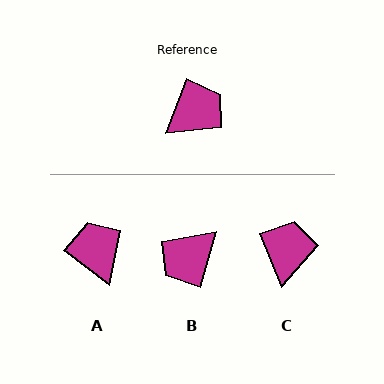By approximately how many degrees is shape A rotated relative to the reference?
Approximately 74 degrees counter-clockwise.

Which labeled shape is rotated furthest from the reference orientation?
B, about 175 degrees away.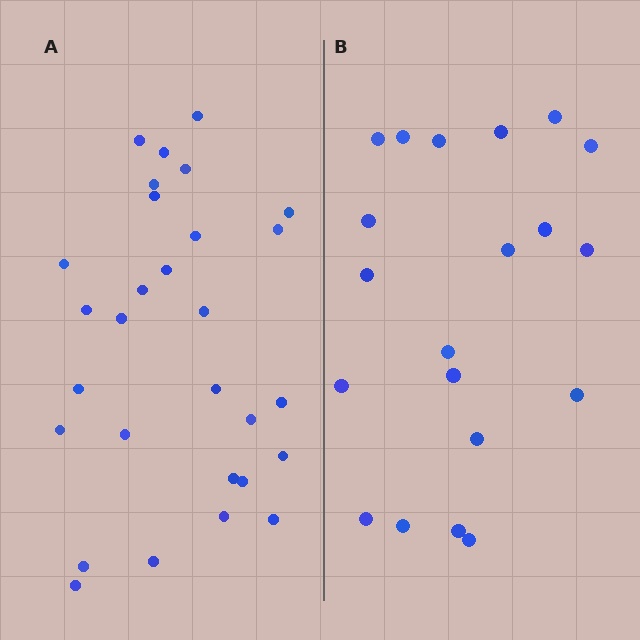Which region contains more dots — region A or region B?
Region A (the left region) has more dots.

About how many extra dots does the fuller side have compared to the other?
Region A has roughly 8 or so more dots than region B.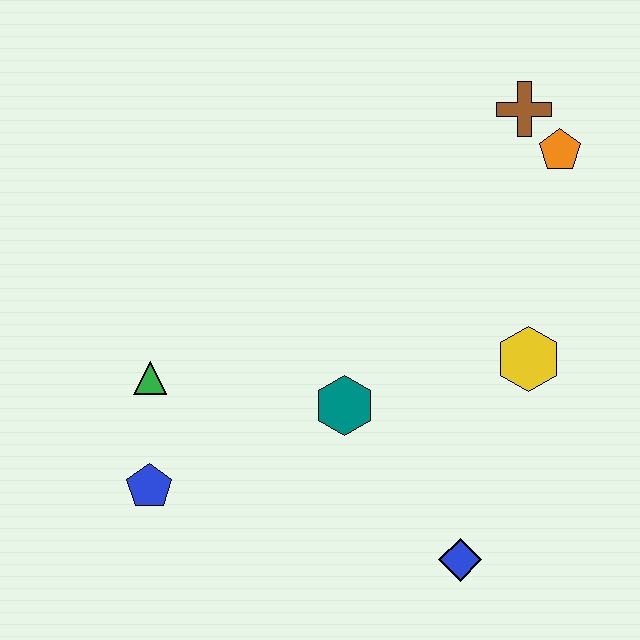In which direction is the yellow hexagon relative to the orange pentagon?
The yellow hexagon is below the orange pentagon.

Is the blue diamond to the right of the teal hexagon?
Yes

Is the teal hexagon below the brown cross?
Yes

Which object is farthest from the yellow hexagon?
The blue pentagon is farthest from the yellow hexagon.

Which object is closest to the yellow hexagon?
The teal hexagon is closest to the yellow hexagon.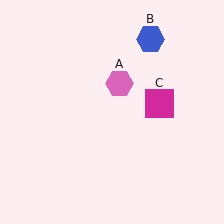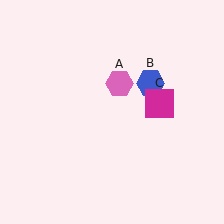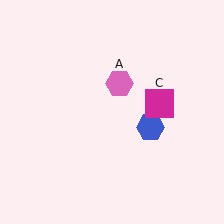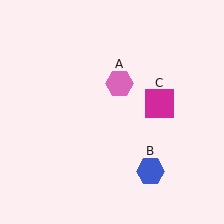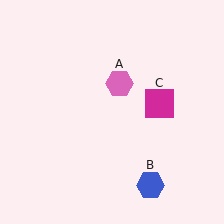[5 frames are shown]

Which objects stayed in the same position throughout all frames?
Pink hexagon (object A) and magenta square (object C) remained stationary.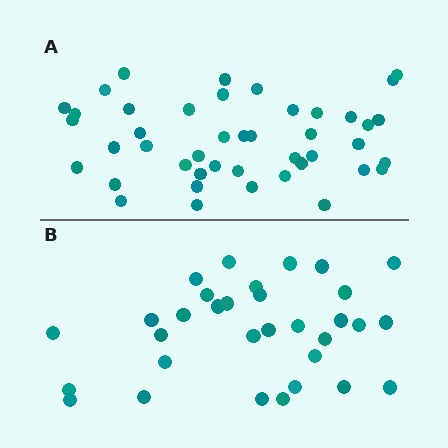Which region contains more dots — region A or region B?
Region A (the top region) has more dots.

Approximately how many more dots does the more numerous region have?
Region A has roughly 12 or so more dots than region B.